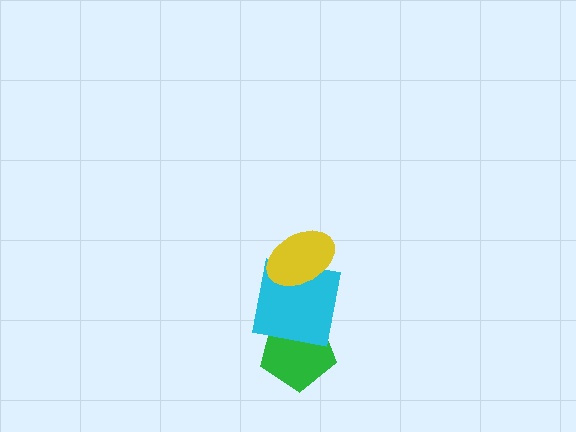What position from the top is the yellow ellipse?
The yellow ellipse is 1st from the top.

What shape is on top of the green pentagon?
The cyan square is on top of the green pentagon.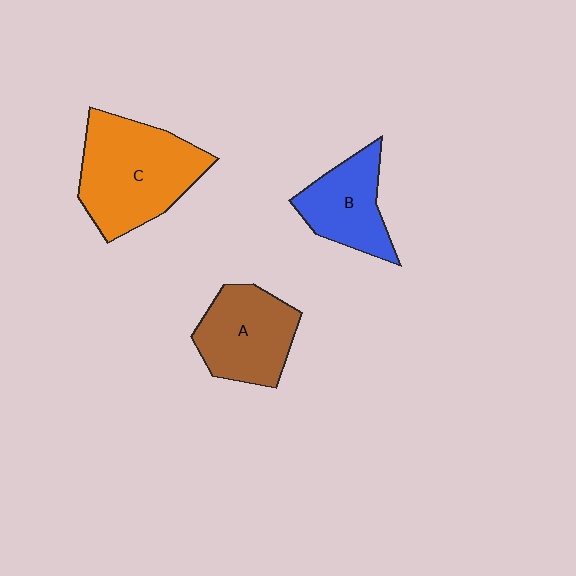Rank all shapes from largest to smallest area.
From largest to smallest: C (orange), A (brown), B (blue).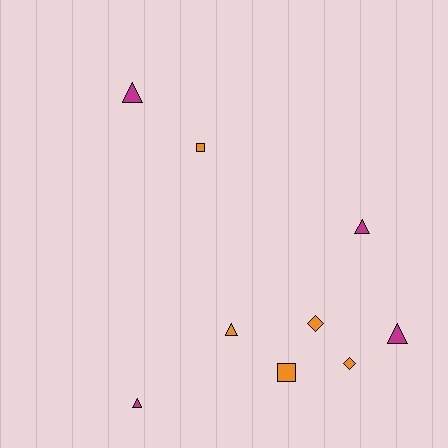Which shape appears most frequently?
Triangle, with 5 objects.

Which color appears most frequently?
Orange, with 5 objects.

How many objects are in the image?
There are 9 objects.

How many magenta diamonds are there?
There are no magenta diamonds.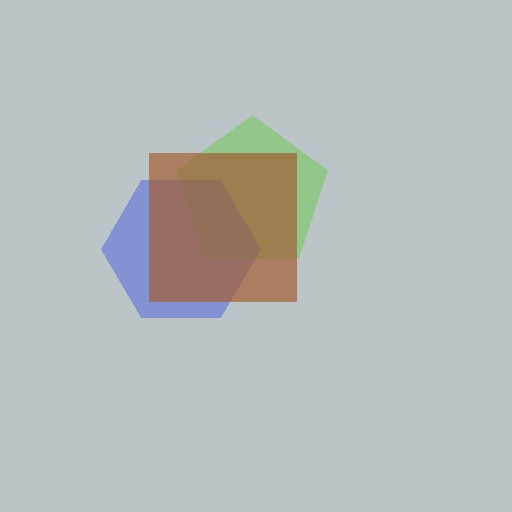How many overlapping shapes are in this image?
There are 3 overlapping shapes in the image.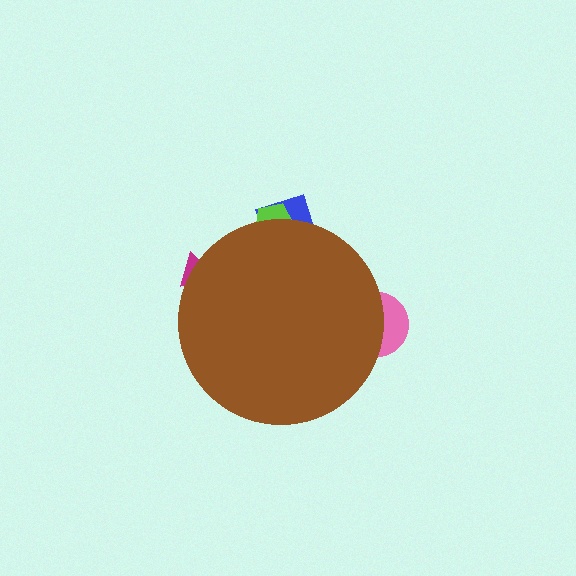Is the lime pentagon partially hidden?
Yes, the lime pentagon is partially hidden behind the brown circle.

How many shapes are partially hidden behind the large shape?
4 shapes are partially hidden.